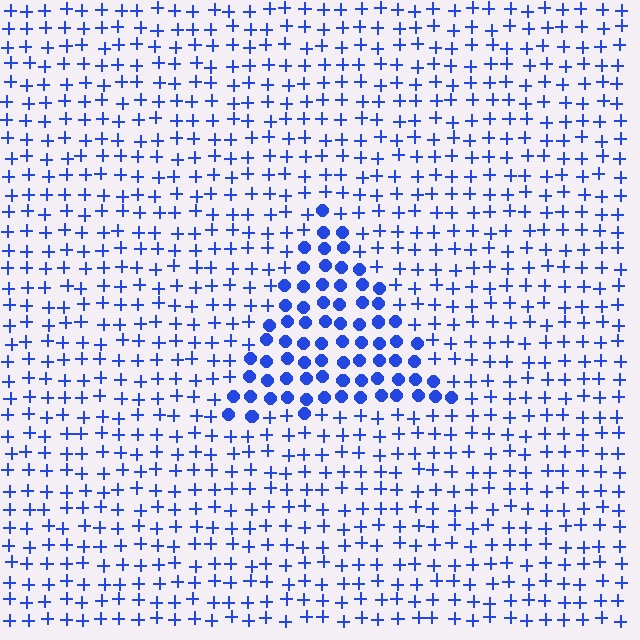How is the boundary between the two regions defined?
The boundary is defined by a change in element shape: circles inside vs. plus signs outside. All elements share the same color and spacing.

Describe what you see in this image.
The image is filled with small blue elements arranged in a uniform grid. A triangle-shaped region contains circles, while the surrounding area contains plus signs. The boundary is defined purely by the change in element shape.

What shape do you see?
I see a triangle.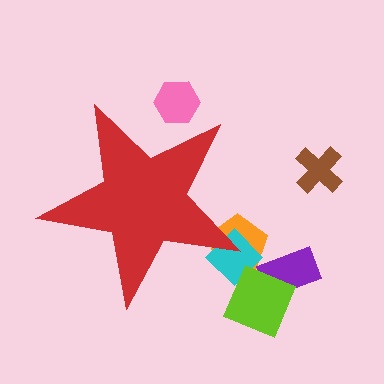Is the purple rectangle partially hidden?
No, the purple rectangle is fully visible.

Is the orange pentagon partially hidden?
Yes, the orange pentagon is partially hidden behind the red star.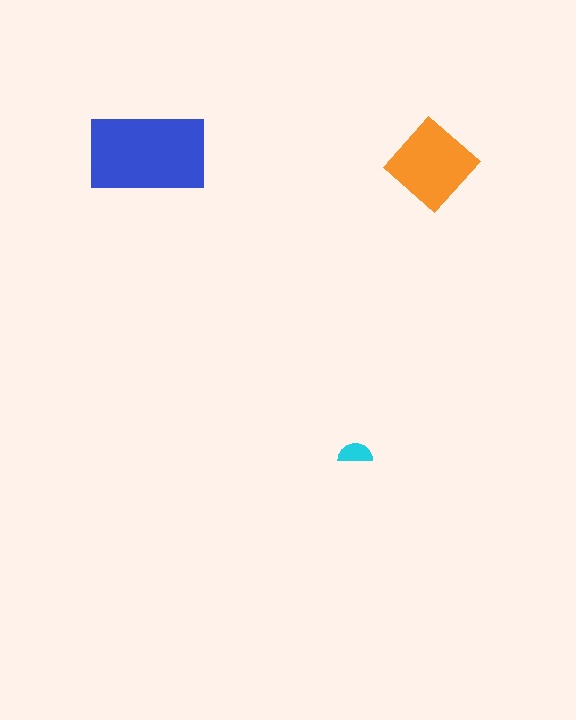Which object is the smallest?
The cyan semicircle.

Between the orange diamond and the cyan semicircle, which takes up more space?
The orange diamond.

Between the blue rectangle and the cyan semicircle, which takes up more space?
The blue rectangle.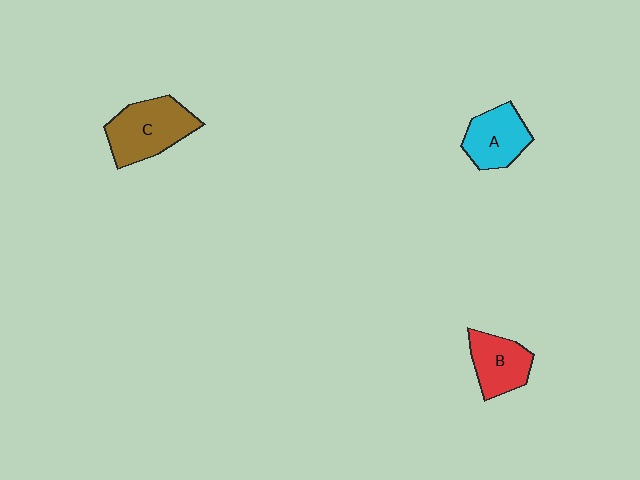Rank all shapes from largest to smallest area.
From largest to smallest: C (brown), A (cyan), B (red).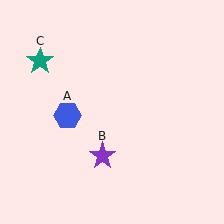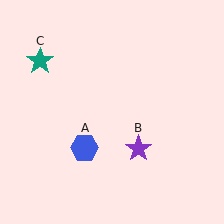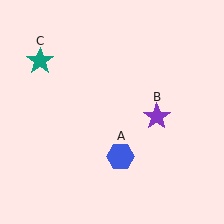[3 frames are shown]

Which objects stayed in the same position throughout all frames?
Teal star (object C) remained stationary.